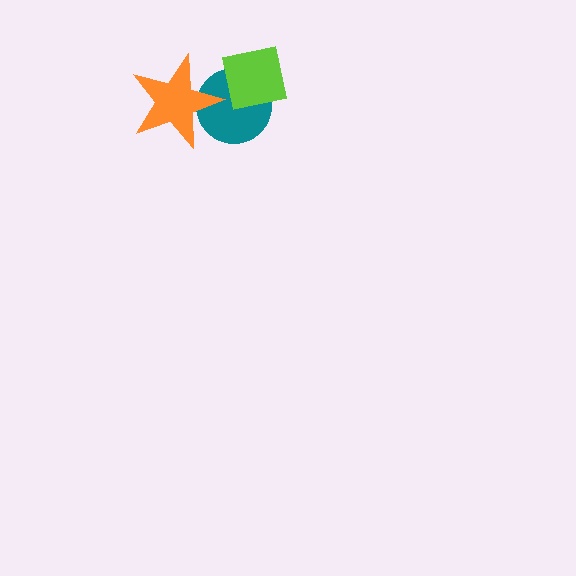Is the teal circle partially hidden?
Yes, it is partially covered by another shape.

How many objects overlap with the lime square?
1 object overlaps with the lime square.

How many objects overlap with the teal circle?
2 objects overlap with the teal circle.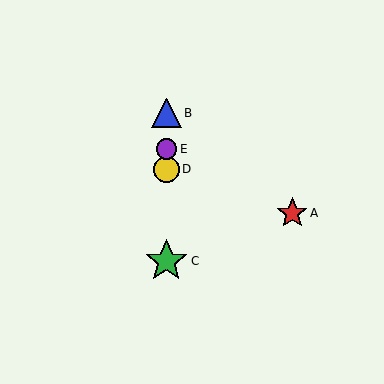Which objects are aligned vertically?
Objects B, C, D, E are aligned vertically.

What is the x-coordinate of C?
Object C is at x≈166.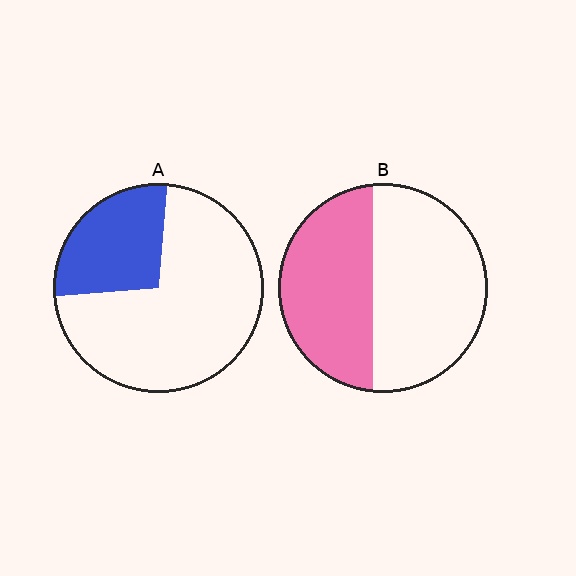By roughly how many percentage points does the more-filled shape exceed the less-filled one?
By roughly 15 percentage points (B over A).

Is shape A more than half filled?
No.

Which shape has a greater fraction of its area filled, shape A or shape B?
Shape B.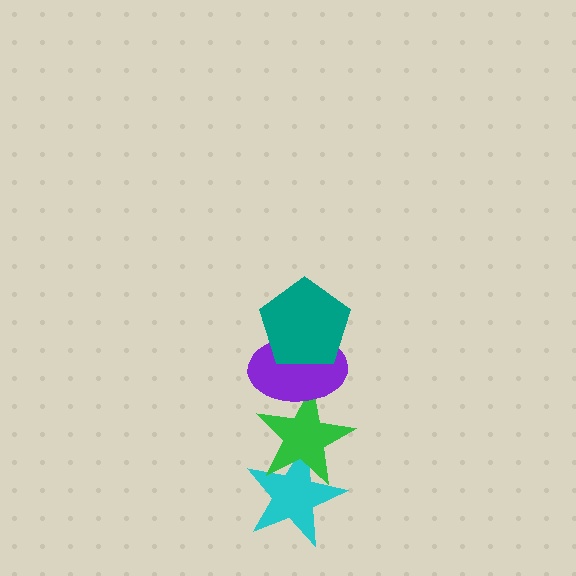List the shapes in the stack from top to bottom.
From top to bottom: the teal pentagon, the purple ellipse, the green star, the cyan star.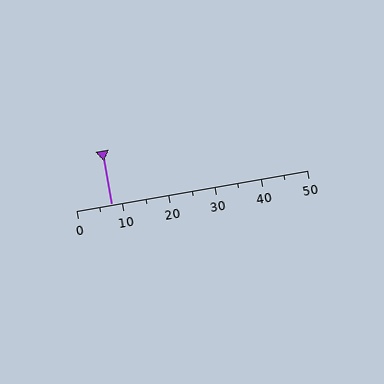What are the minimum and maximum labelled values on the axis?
The axis runs from 0 to 50.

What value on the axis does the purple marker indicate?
The marker indicates approximately 7.5.